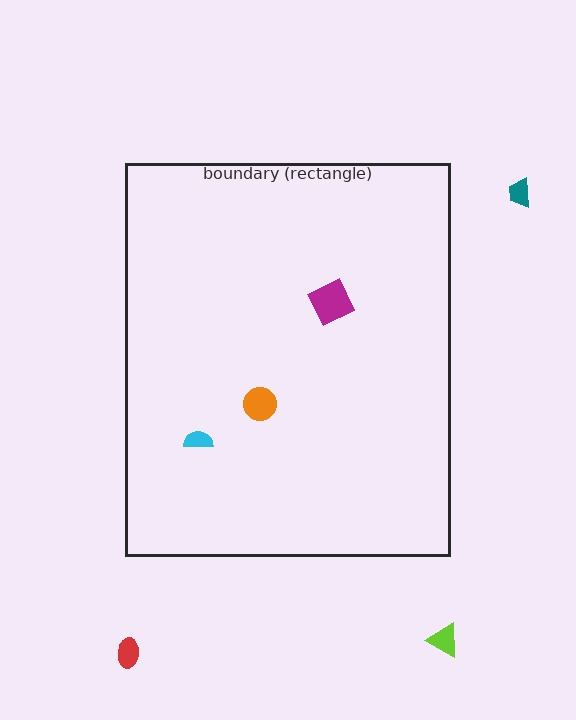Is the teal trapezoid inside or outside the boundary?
Outside.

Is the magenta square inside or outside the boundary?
Inside.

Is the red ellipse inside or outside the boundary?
Outside.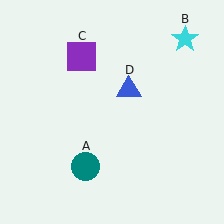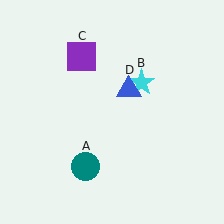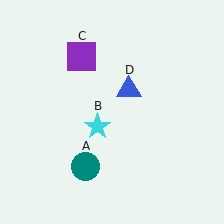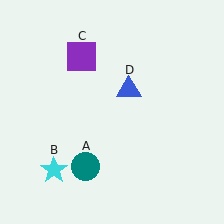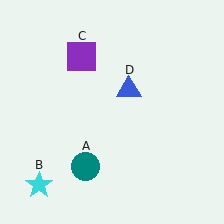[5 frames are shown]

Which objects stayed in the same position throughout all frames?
Teal circle (object A) and purple square (object C) and blue triangle (object D) remained stationary.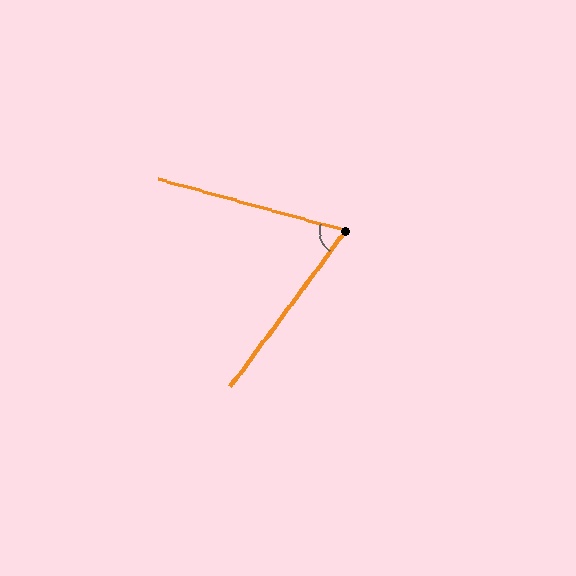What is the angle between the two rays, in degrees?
Approximately 69 degrees.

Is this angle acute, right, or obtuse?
It is acute.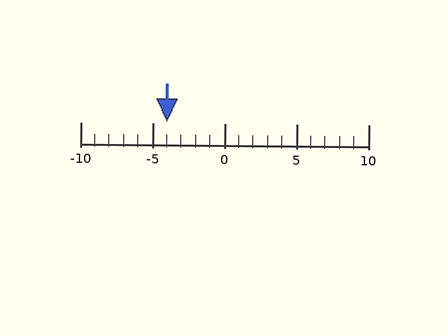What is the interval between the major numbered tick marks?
The major tick marks are spaced 5 units apart.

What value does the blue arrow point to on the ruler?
The blue arrow points to approximately -4.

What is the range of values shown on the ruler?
The ruler shows values from -10 to 10.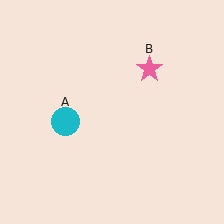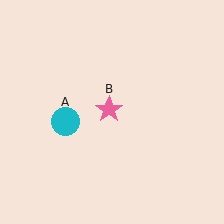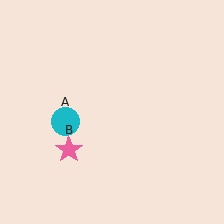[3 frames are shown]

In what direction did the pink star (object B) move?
The pink star (object B) moved down and to the left.